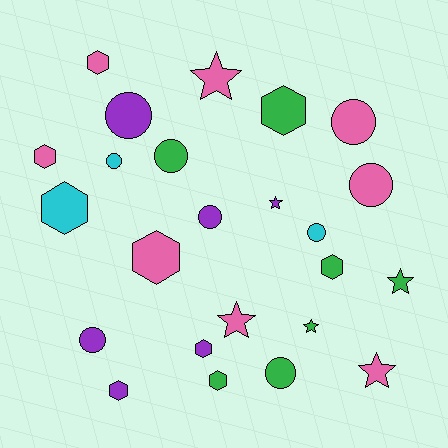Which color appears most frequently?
Pink, with 8 objects.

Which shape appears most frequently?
Hexagon, with 9 objects.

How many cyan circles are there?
There are 2 cyan circles.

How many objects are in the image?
There are 24 objects.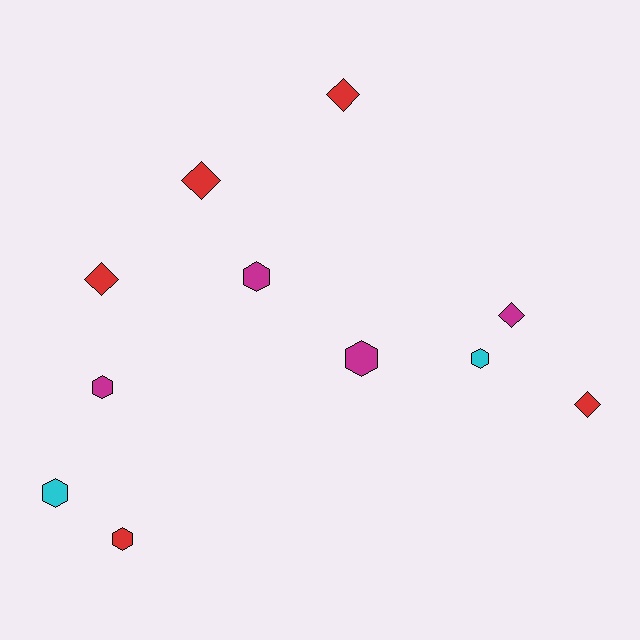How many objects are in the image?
There are 11 objects.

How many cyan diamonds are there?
There are no cyan diamonds.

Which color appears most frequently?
Red, with 5 objects.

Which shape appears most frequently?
Hexagon, with 6 objects.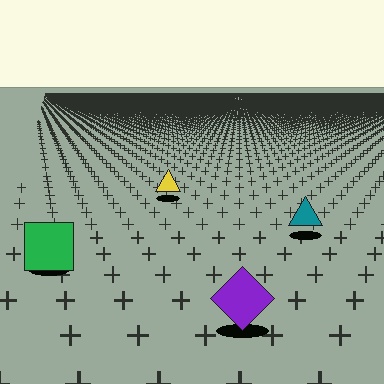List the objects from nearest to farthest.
From nearest to farthest: the purple diamond, the green square, the teal triangle, the yellow triangle.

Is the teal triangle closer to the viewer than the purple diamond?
No. The purple diamond is closer — you can tell from the texture gradient: the ground texture is coarser near it.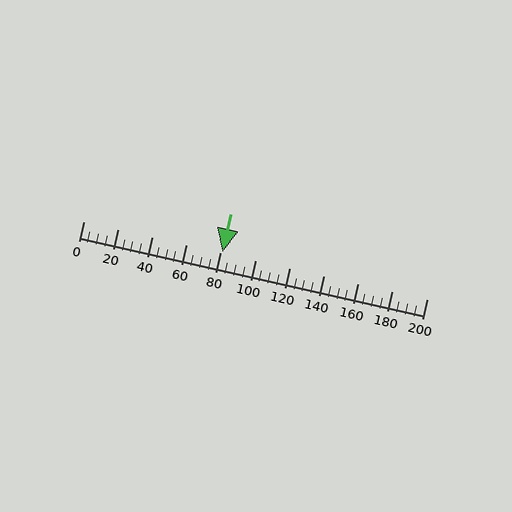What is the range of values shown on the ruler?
The ruler shows values from 0 to 200.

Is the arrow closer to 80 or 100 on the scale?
The arrow is closer to 80.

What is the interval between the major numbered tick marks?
The major tick marks are spaced 20 units apart.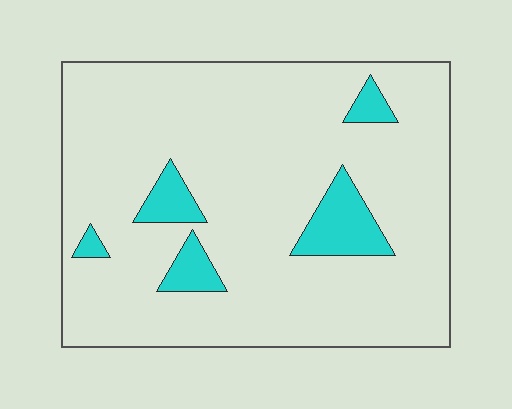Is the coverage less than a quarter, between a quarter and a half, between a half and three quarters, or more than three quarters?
Less than a quarter.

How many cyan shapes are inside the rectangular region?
5.